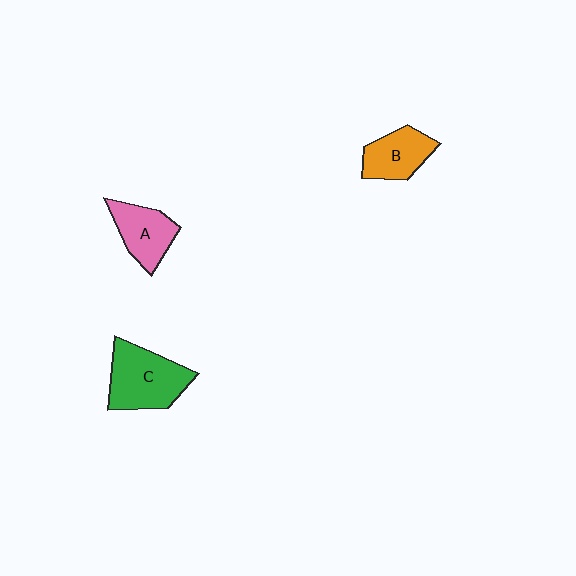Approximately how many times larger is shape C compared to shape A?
Approximately 1.4 times.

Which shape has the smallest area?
Shape B (orange).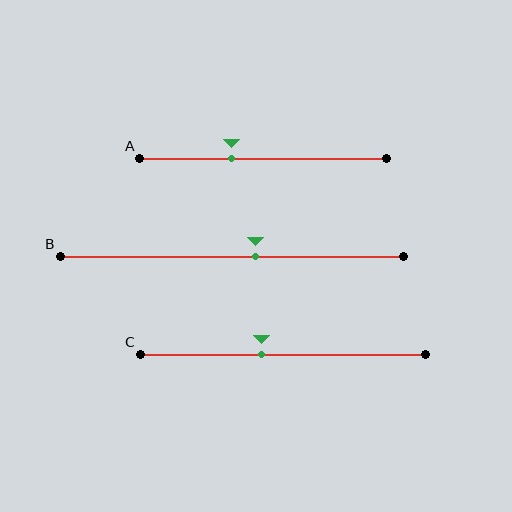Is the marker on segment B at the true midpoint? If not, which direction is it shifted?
No, the marker on segment B is shifted to the right by about 7% of the segment length.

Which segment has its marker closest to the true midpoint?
Segment B has its marker closest to the true midpoint.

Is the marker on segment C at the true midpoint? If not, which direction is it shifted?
No, the marker on segment C is shifted to the left by about 8% of the segment length.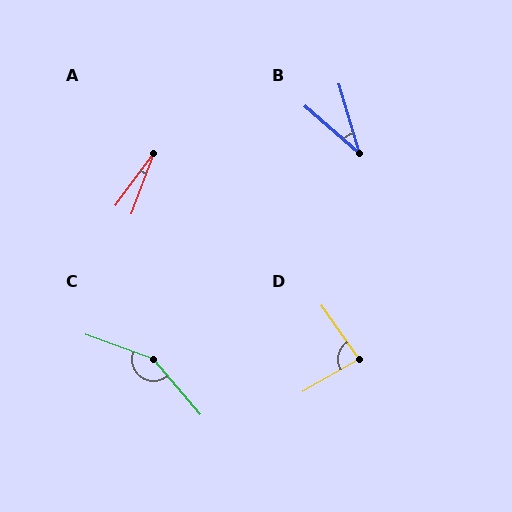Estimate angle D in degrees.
Approximately 85 degrees.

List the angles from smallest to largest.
A (17°), B (33°), D (85°), C (150°).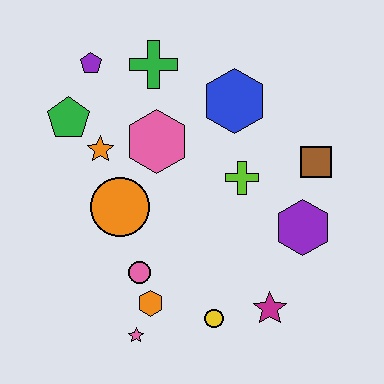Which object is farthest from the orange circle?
The brown square is farthest from the orange circle.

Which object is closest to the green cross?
The purple pentagon is closest to the green cross.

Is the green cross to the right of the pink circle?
Yes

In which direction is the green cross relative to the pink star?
The green cross is above the pink star.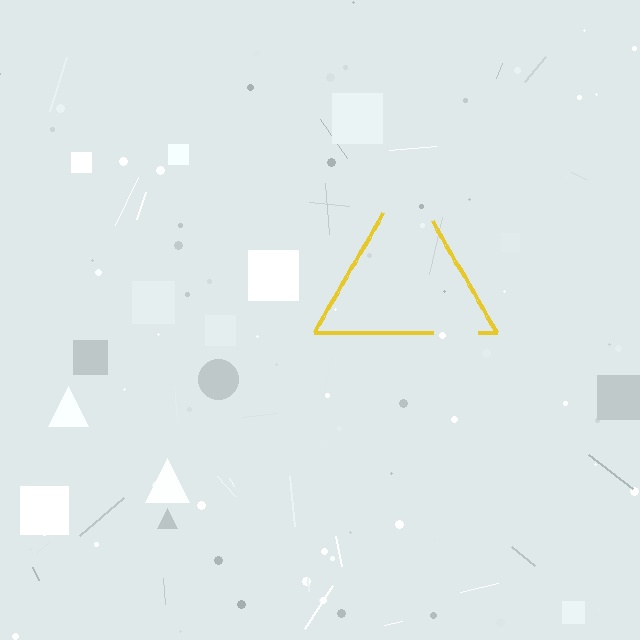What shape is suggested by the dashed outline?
The dashed outline suggests a triangle.